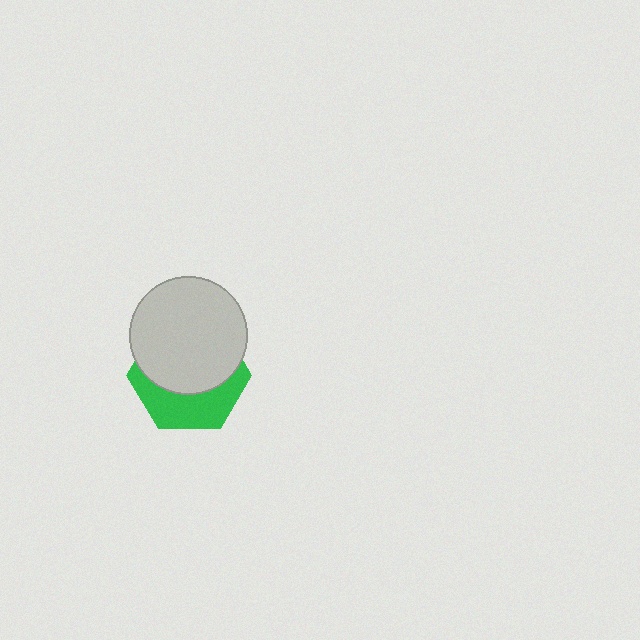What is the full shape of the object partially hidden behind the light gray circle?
The partially hidden object is a green hexagon.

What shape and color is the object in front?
The object in front is a light gray circle.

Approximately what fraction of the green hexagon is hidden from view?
Roughly 59% of the green hexagon is hidden behind the light gray circle.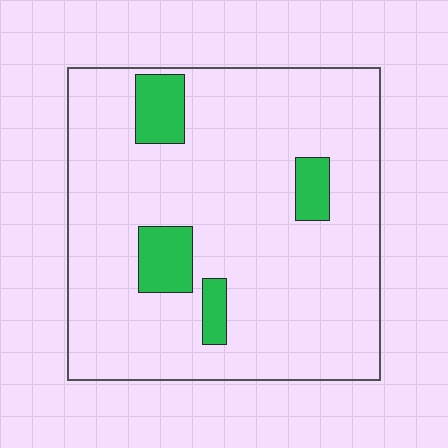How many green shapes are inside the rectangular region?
4.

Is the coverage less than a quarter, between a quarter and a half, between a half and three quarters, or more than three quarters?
Less than a quarter.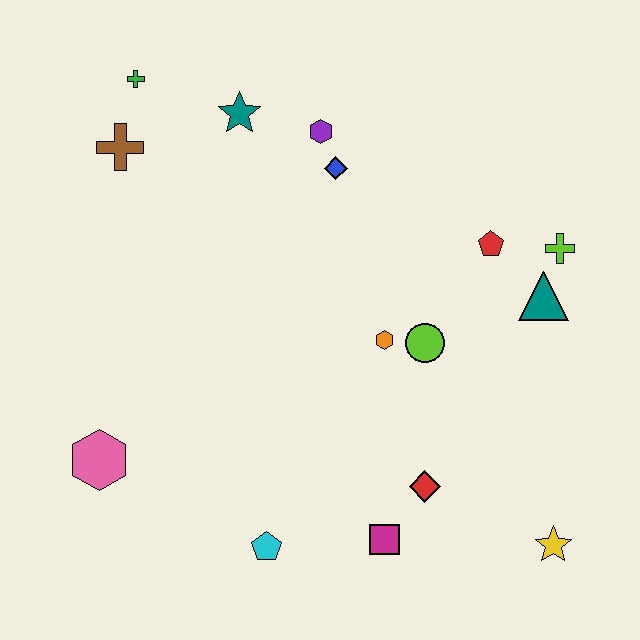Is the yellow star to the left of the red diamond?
No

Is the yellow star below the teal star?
Yes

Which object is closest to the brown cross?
The green cross is closest to the brown cross.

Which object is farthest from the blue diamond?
The yellow star is farthest from the blue diamond.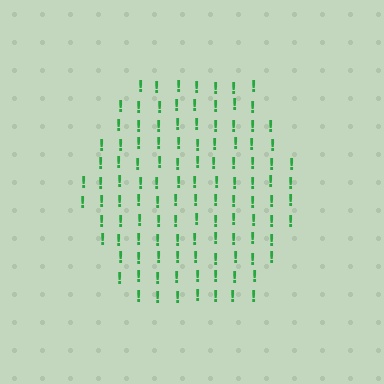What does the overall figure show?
The overall figure shows a hexagon.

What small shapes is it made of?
It is made of small exclamation marks.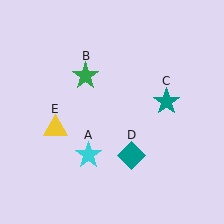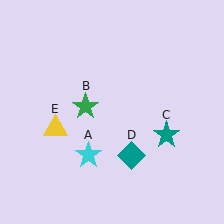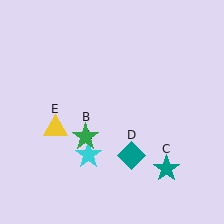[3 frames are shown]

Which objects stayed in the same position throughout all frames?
Cyan star (object A) and teal diamond (object D) and yellow triangle (object E) remained stationary.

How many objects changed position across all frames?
2 objects changed position: green star (object B), teal star (object C).